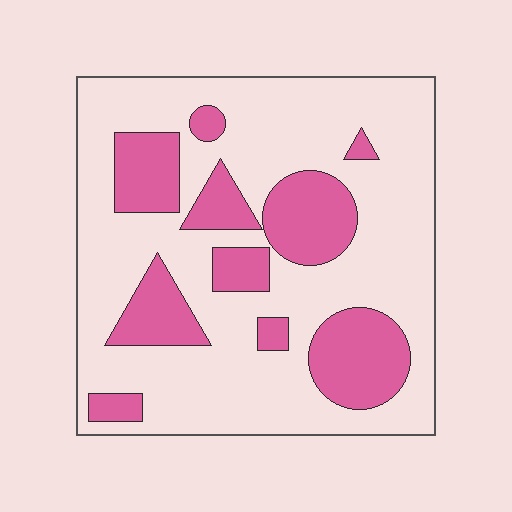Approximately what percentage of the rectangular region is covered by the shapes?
Approximately 30%.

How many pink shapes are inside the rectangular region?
10.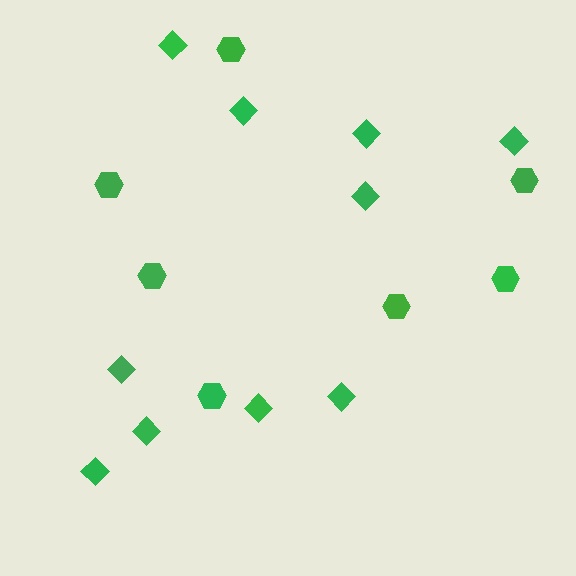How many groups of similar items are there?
There are 2 groups: one group of hexagons (7) and one group of diamonds (10).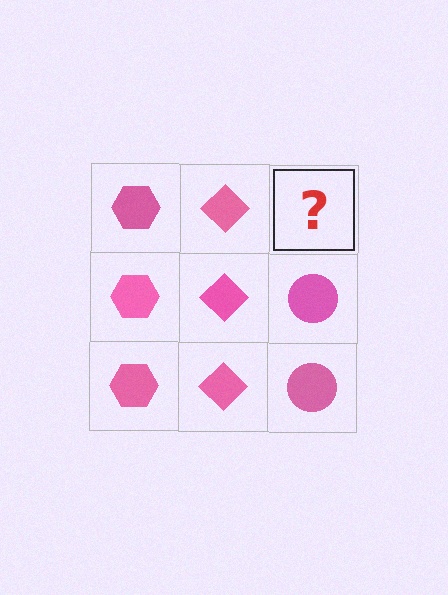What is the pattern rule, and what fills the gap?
The rule is that each column has a consistent shape. The gap should be filled with a pink circle.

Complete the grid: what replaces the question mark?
The question mark should be replaced with a pink circle.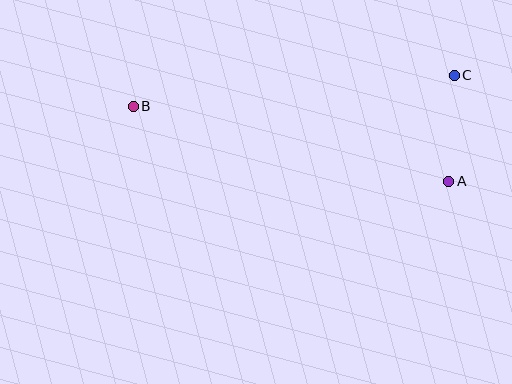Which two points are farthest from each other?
Points A and B are farthest from each other.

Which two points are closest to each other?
Points A and C are closest to each other.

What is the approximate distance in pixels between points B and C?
The distance between B and C is approximately 323 pixels.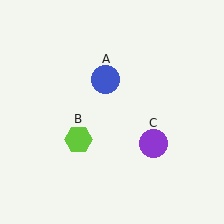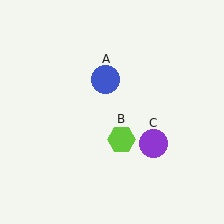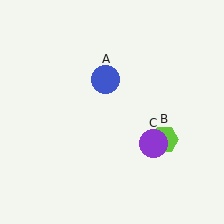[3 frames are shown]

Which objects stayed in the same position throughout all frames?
Blue circle (object A) and purple circle (object C) remained stationary.